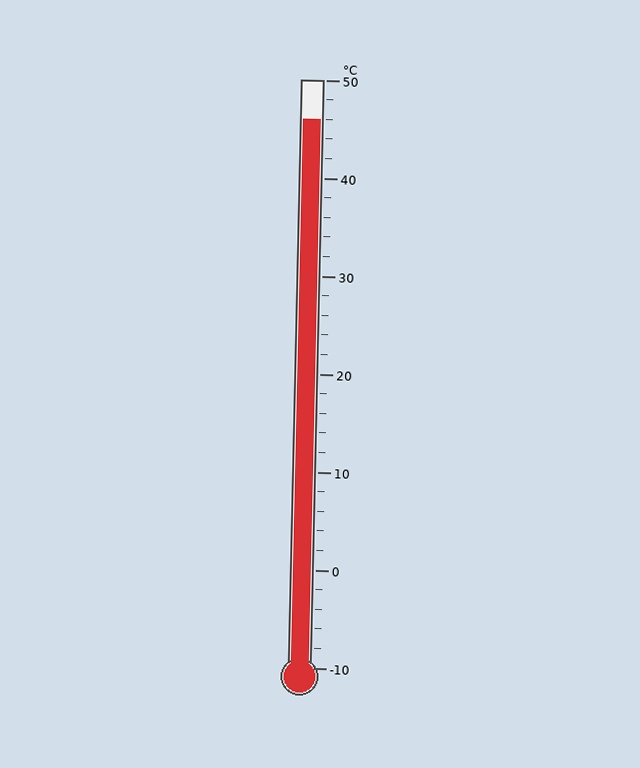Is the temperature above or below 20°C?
The temperature is above 20°C.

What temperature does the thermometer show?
The thermometer shows approximately 46°C.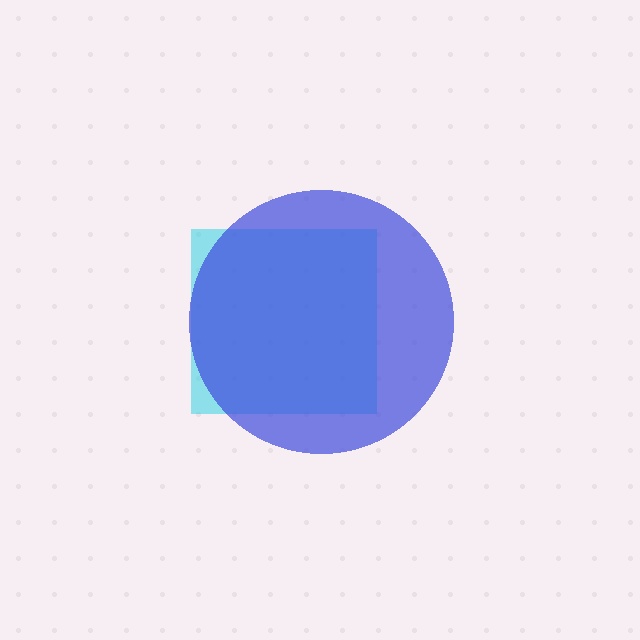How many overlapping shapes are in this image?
There are 2 overlapping shapes in the image.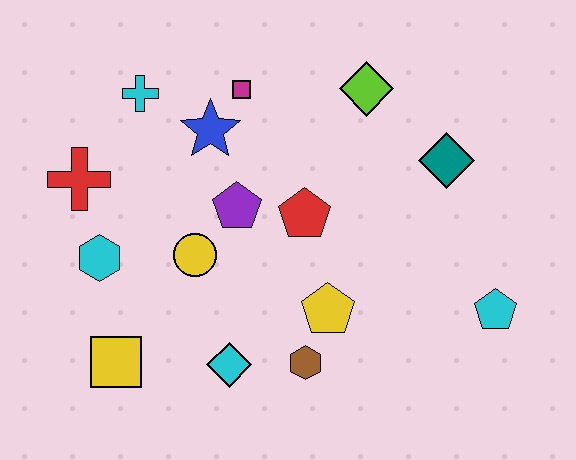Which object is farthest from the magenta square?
The cyan pentagon is farthest from the magenta square.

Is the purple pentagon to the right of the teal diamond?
No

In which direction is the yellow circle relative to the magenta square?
The yellow circle is below the magenta square.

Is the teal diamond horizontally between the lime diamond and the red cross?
No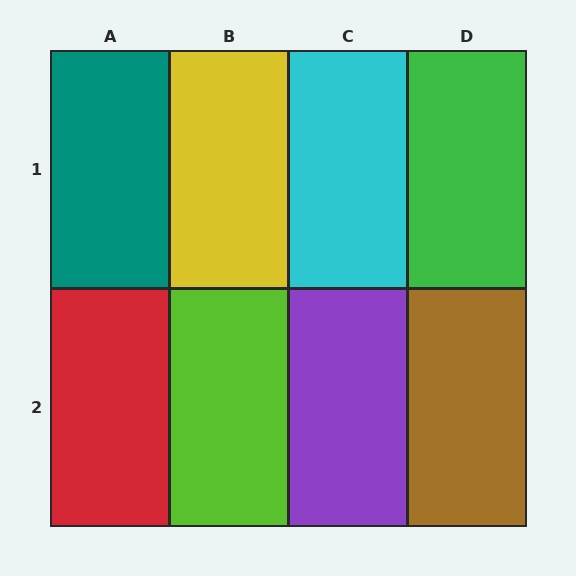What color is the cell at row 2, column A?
Red.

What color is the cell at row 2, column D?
Brown.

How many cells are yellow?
1 cell is yellow.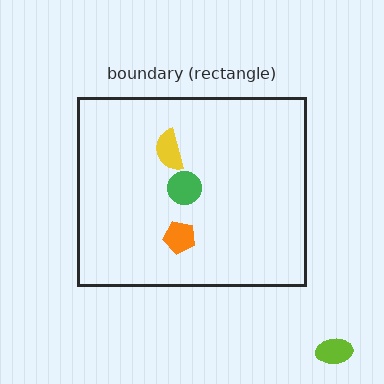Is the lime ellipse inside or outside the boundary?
Outside.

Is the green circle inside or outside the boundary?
Inside.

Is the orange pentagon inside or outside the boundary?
Inside.